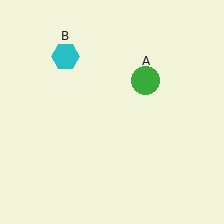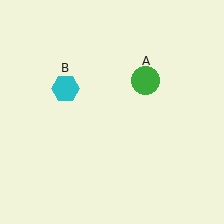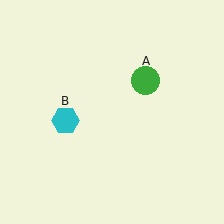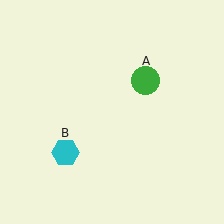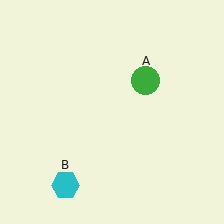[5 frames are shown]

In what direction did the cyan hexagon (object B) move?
The cyan hexagon (object B) moved down.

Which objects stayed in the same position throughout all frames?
Green circle (object A) remained stationary.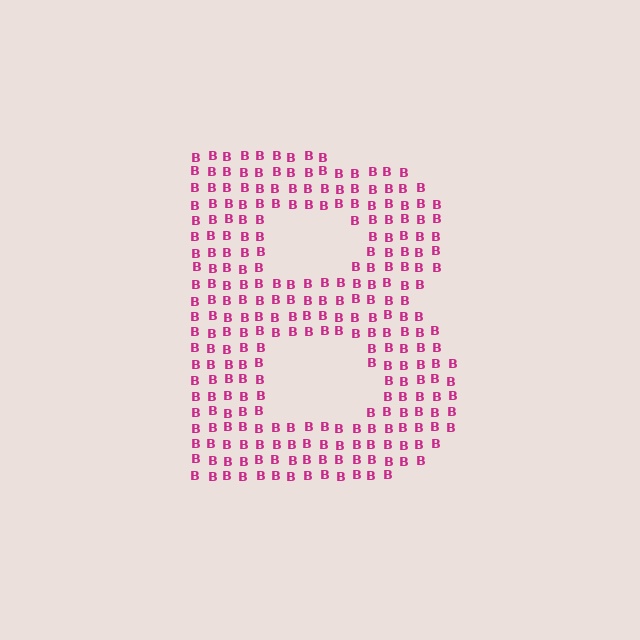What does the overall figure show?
The overall figure shows the letter B.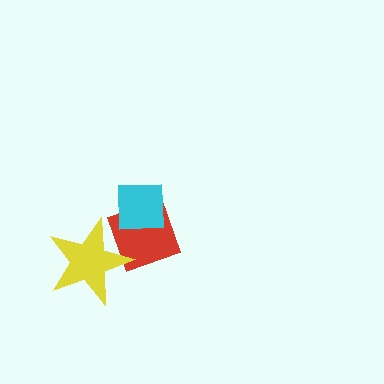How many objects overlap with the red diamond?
2 objects overlap with the red diamond.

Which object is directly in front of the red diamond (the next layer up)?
The cyan square is directly in front of the red diamond.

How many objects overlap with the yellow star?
1 object overlaps with the yellow star.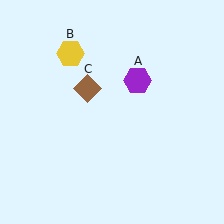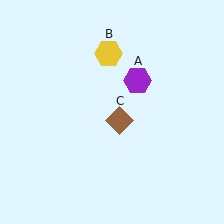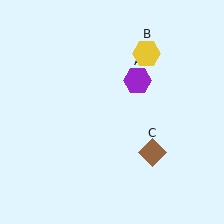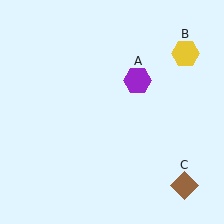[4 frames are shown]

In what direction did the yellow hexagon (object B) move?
The yellow hexagon (object B) moved right.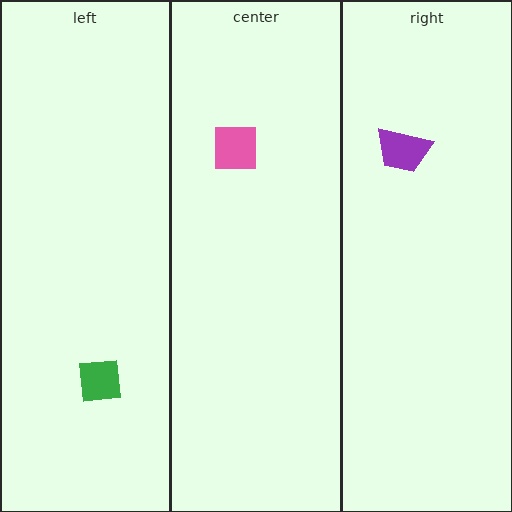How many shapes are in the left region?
1.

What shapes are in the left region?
The green square.